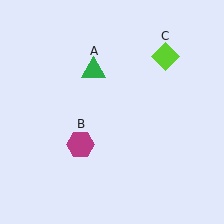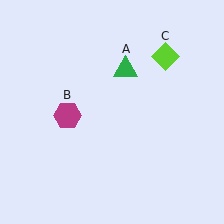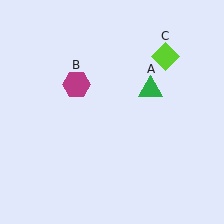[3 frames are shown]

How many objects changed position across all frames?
2 objects changed position: green triangle (object A), magenta hexagon (object B).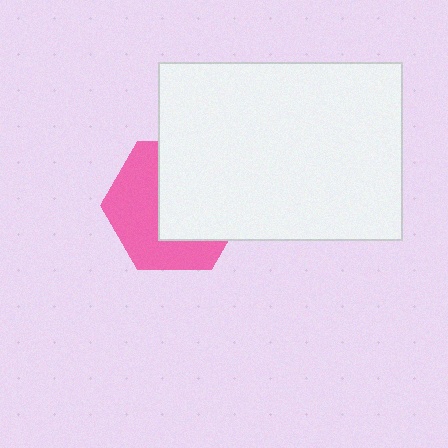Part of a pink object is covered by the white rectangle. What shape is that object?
It is a hexagon.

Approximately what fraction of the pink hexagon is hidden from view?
Roughly 53% of the pink hexagon is hidden behind the white rectangle.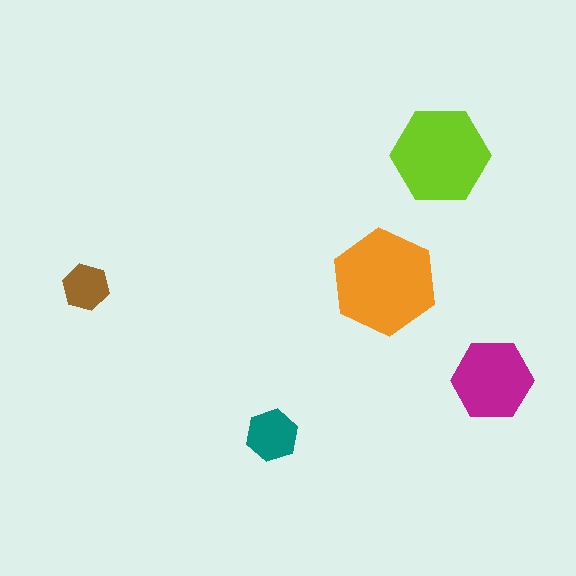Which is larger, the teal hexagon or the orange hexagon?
The orange one.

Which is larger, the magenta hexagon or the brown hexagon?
The magenta one.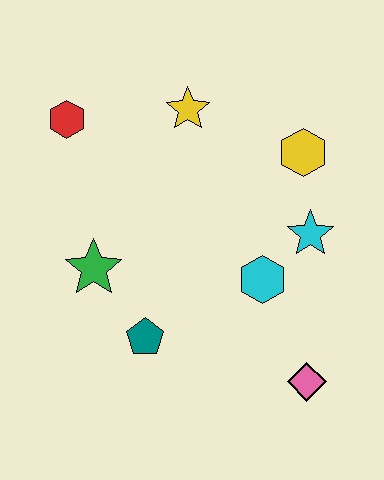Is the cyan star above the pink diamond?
Yes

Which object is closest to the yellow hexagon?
The cyan star is closest to the yellow hexagon.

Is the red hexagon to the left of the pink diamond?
Yes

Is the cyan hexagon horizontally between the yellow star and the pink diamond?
Yes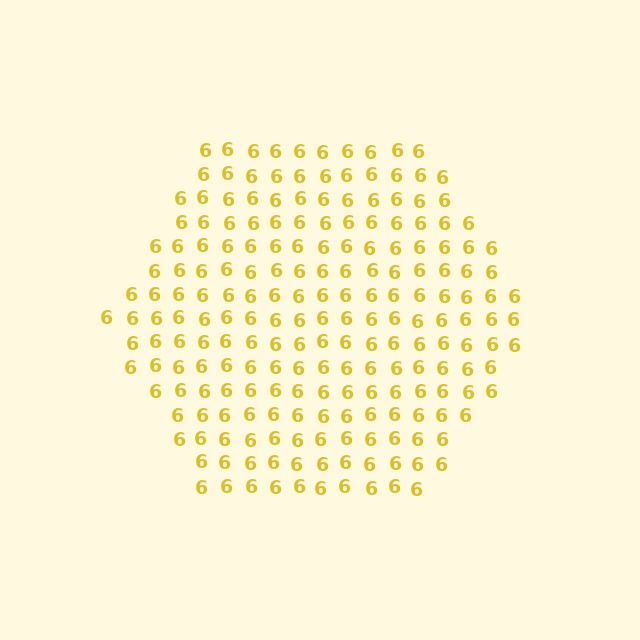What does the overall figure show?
The overall figure shows a hexagon.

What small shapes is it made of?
It is made of small digit 6's.